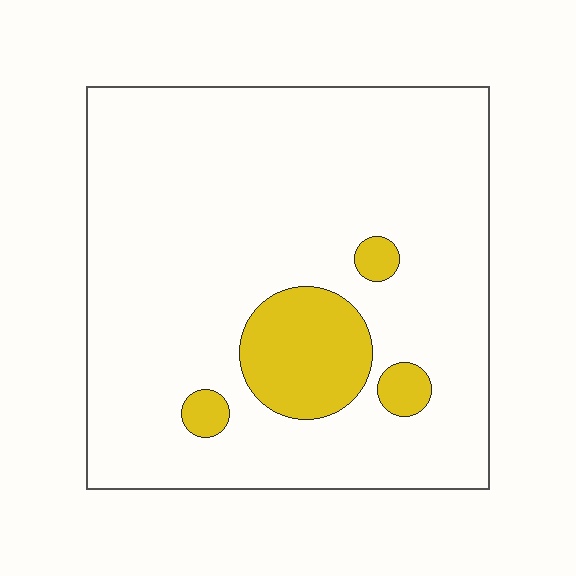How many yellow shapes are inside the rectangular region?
4.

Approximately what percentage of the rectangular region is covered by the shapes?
Approximately 10%.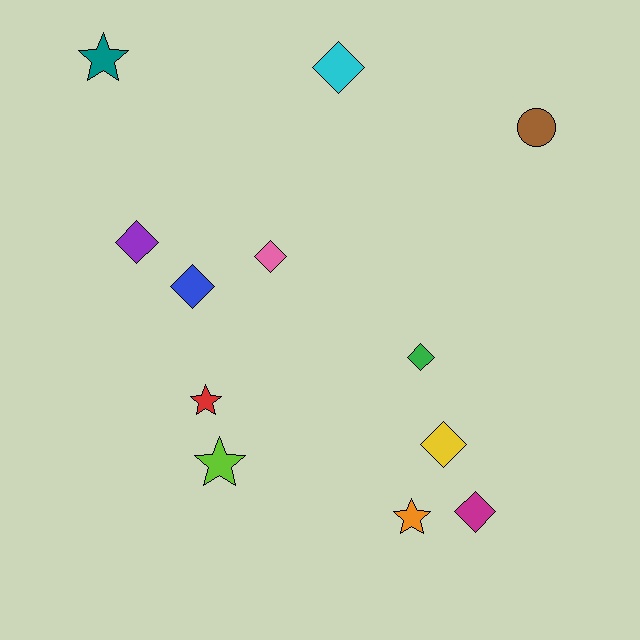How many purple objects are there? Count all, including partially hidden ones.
There is 1 purple object.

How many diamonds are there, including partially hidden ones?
There are 7 diamonds.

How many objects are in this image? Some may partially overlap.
There are 12 objects.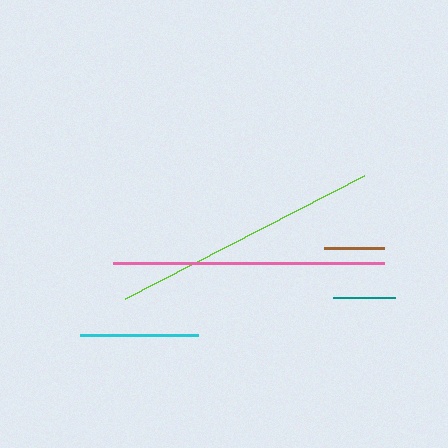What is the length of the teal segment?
The teal segment is approximately 62 pixels long.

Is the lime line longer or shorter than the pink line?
The pink line is longer than the lime line.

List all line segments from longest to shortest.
From longest to shortest: pink, lime, cyan, teal, brown.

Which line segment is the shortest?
The brown line is the shortest at approximately 61 pixels.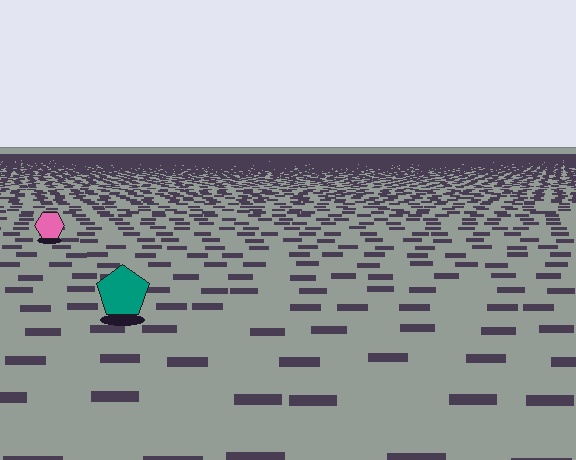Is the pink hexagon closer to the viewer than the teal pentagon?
No. The teal pentagon is closer — you can tell from the texture gradient: the ground texture is coarser near it.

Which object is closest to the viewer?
The teal pentagon is closest. The texture marks near it are larger and more spread out.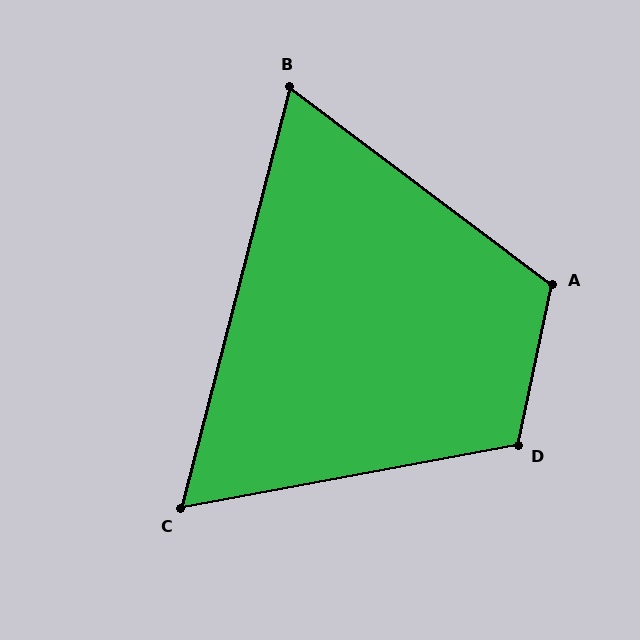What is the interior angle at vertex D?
Approximately 112 degrees (obtuse).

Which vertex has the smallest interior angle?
C, at approximately 65 degrees.